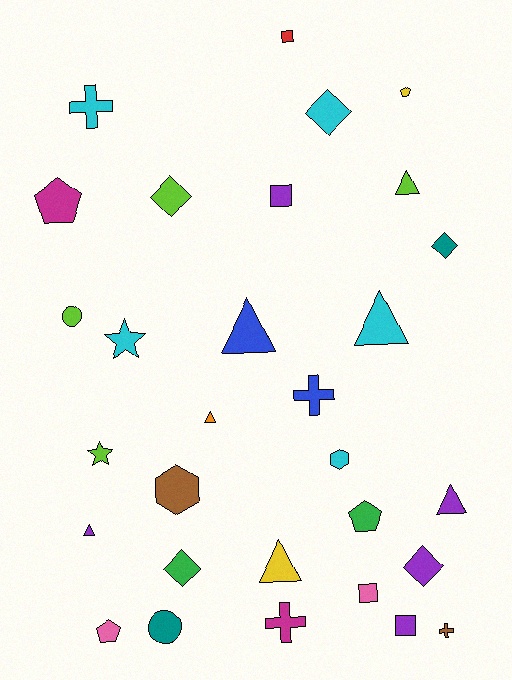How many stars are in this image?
There are 2 stars.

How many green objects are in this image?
There are 2 green objects.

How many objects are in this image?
There are 30 objects.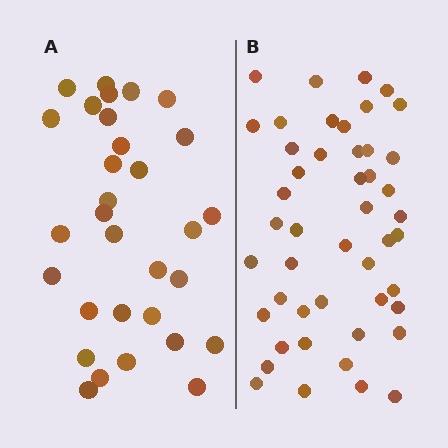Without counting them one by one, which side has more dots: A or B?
Region B (the right region) has more dots.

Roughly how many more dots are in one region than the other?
Region B has approximately 15 more dots than region A.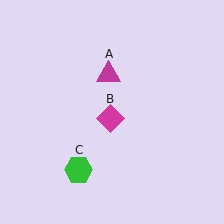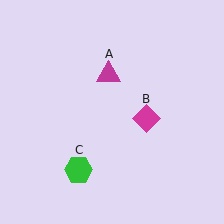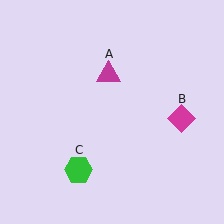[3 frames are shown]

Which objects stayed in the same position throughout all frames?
Magenta triangle (object A) and green hexagon (object C) remained stationary.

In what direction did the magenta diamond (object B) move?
The magenta diamond (object B) moved right.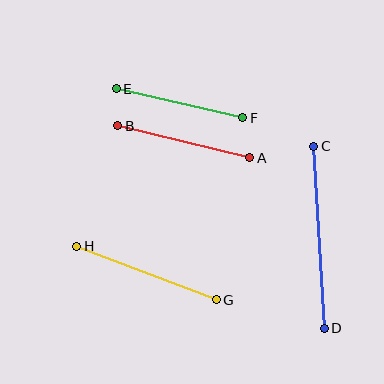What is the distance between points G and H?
The distance is approximately 149 pixels.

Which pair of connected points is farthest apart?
Points C and D are farthest apart.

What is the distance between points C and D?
The distance is approximately 182 pixels.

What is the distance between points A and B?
The distance is approximately 136 pixels.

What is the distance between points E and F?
The distance is approximately 130 pixels.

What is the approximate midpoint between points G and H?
The midpoint is at approximately (147, 273) pixels.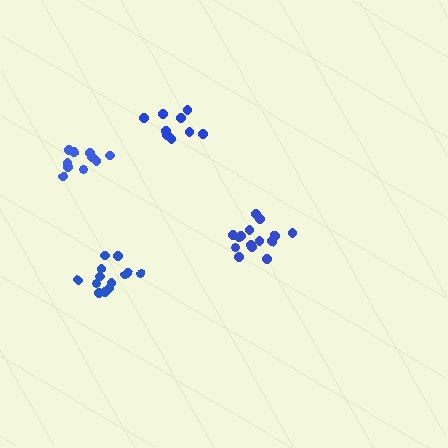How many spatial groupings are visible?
There are 4 spatial groupings.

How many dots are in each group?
Group 1: 15 dots, Group 2: 10 dots, Group 3: 13 dots, Group 4: 10 dots (48 total).